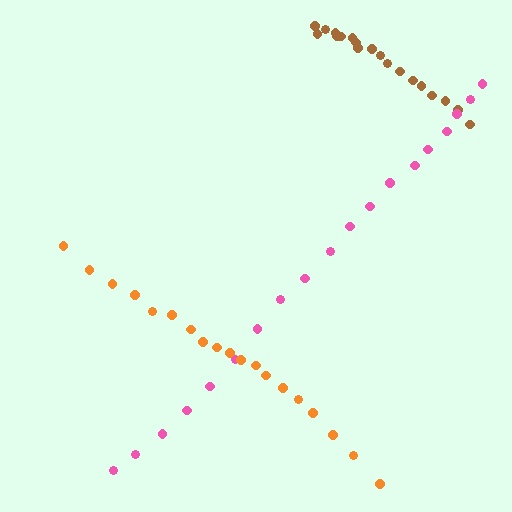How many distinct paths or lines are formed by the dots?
There are 3 distinct paths.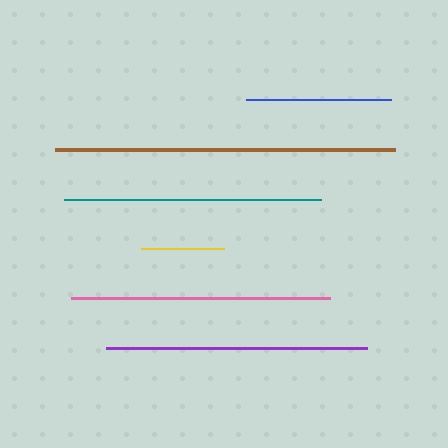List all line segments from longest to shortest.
From longest to shortest: brown, purple, pink, teal, blue, yellow.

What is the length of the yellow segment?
The yellow segment is approximately 84 pixels long.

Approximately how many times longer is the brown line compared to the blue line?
The brown line is approximately 2.3 times the length of the blue line.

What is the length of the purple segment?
The purple segment is approximately 261 pixels long.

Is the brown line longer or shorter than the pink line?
The brown line is longer than the pink line.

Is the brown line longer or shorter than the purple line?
The brown line is longer than the purple line.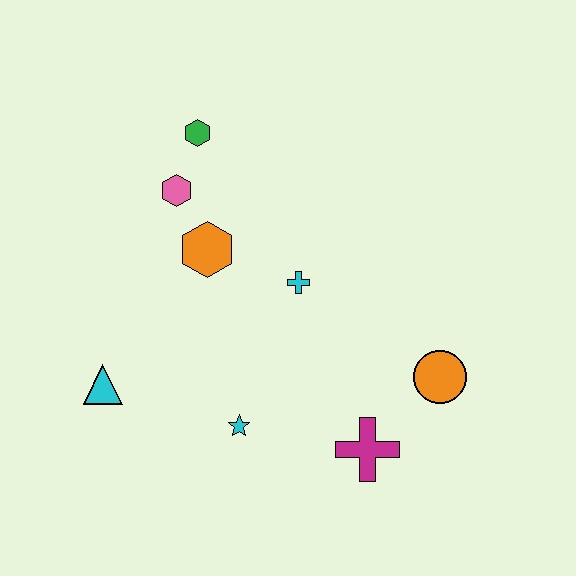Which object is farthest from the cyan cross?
The cyan triangle is farthest from the cyan cross.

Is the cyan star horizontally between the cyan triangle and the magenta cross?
Yes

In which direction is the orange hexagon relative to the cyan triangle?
The orange hexagon is above the cyan triangle.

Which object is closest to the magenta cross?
The orange circle is closest to the magenta cross.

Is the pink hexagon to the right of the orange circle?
No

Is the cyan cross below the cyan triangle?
No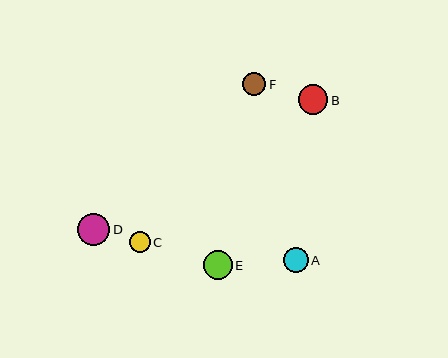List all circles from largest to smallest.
From largest to smallest: D, B, E, A, F, C.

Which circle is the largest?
Circle D is the largest with a size of approximately 32 pixels.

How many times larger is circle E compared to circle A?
Circle E is approximately 1.1 times the size of circle A.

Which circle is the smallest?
Circle C is the smallest with a size of approximately 21 pixels.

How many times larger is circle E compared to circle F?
Circle E is approximately 1.2 times the size of circle F.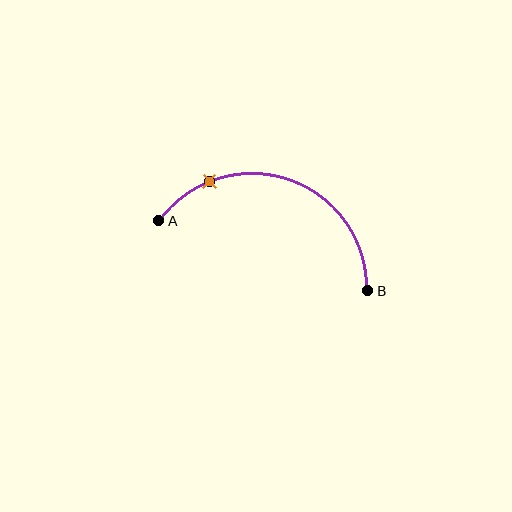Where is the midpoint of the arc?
The arc midpoint is the point on the curve farthest from the straight line joining A and B. It sits above that line.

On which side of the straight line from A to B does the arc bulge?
The arc bulges above the straight line connecting A and B.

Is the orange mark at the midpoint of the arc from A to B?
No. The orange mark lies on the arc but is closer to endpoint A. The arc midpoint would be at the point on the curve equidistant along the arc from both A and B.